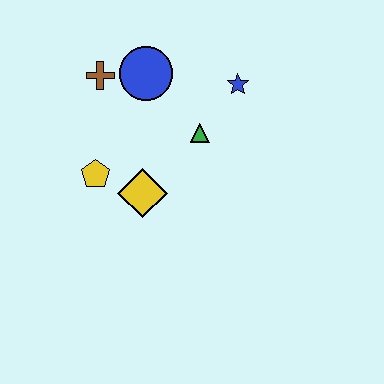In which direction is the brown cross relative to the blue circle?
The brown cross is to the left of the blue circle.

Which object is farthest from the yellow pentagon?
The blue star is farthest from the yellow pentagon.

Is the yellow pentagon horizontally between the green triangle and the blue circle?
No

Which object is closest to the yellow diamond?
The yellow pentagon is closest to the yellow diamond.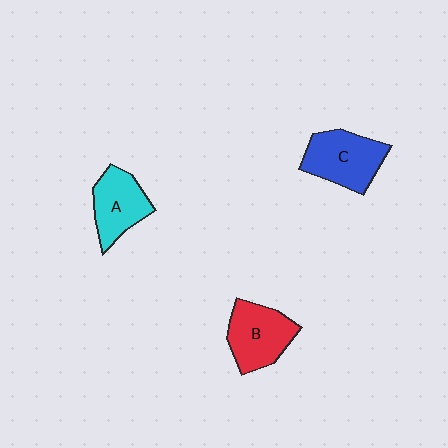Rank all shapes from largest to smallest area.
From largest to smallest: C (blue), B (red), A (cyan).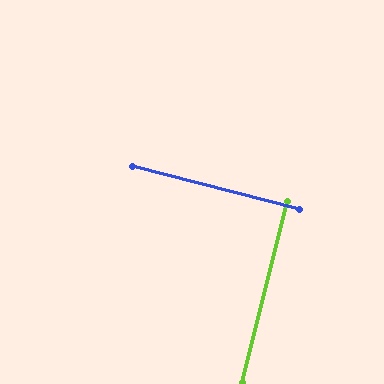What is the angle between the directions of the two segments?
Approximately 89 degrees.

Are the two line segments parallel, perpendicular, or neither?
Perpendicular — they meet at approximately 89°.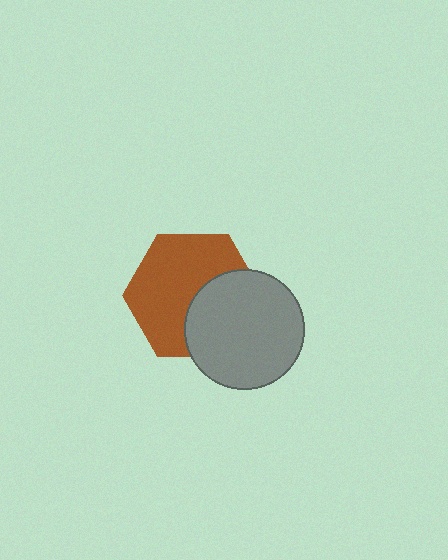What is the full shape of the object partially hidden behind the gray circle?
The partially hidden object is a brown hexagon.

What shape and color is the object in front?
The object in front is a gray circle.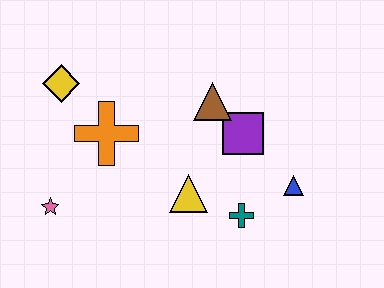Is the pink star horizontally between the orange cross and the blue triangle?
No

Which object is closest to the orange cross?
The yellow diamond is closest to the orange cross.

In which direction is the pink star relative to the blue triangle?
The pink star is to the left of the blue triangle.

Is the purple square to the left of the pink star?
No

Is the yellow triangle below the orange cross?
Yes